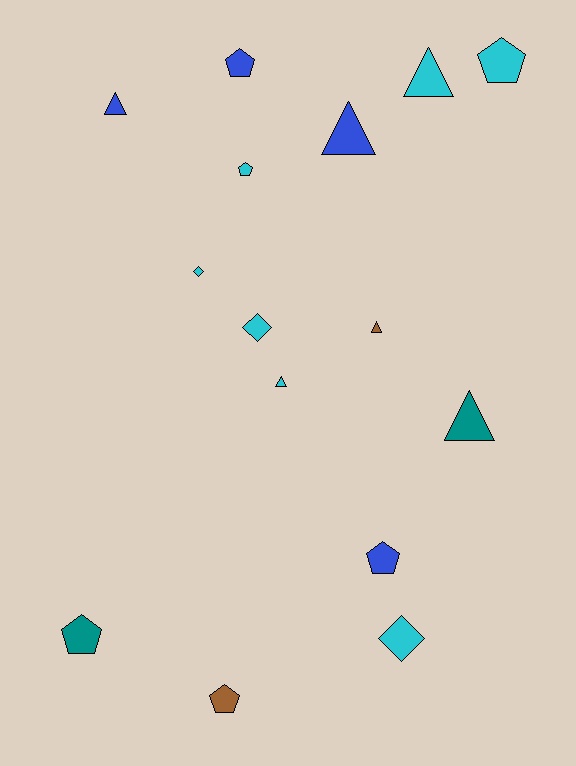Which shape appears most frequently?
Triangle, with 6 objects.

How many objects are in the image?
There are 15 objects.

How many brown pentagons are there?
There is 1 brown pentagon.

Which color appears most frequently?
Cyan, with 7 objects.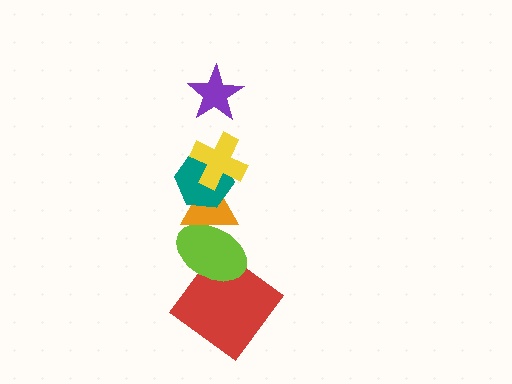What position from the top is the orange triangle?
The orange triangle is 4th from the top.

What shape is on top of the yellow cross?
The purple star is on top of the yellow cross.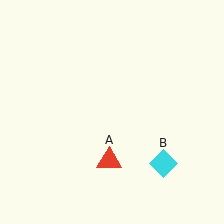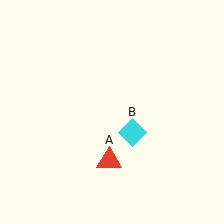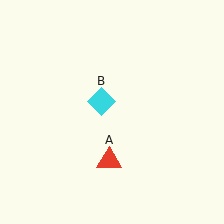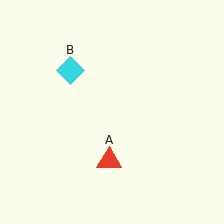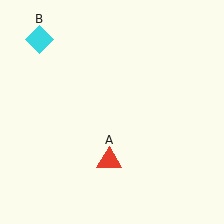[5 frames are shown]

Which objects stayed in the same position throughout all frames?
Red triangle (object A) remained stationary.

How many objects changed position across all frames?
1 object changed position: cyan diamond (object B).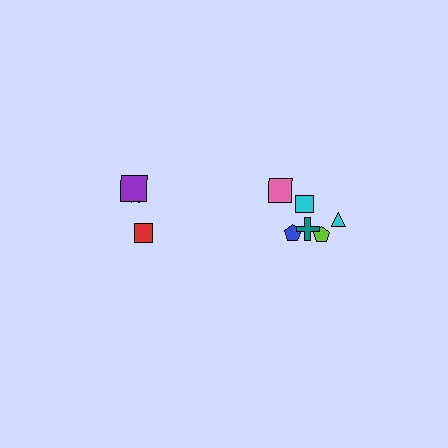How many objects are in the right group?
There are 6 objects.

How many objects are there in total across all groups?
There are 9 objects.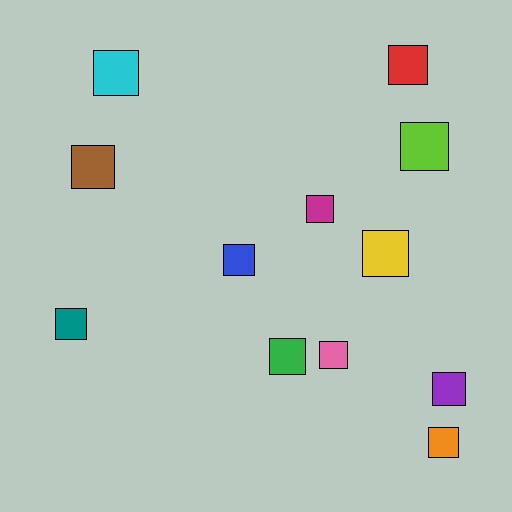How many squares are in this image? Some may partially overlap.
There are 12 squares.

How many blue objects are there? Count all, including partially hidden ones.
There is 1 blue object.